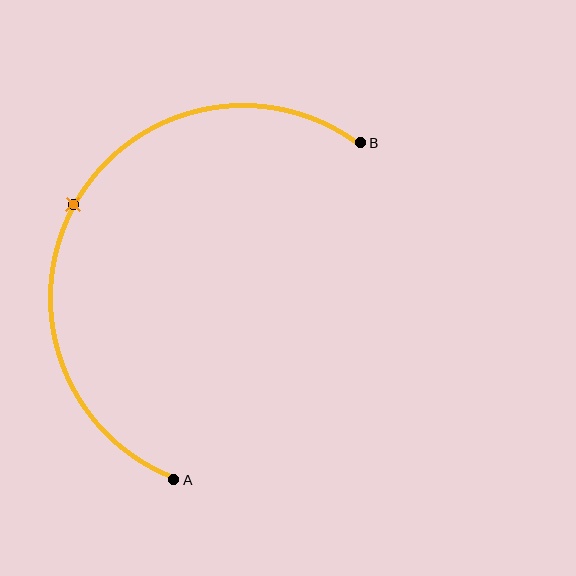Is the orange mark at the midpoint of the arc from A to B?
Yes. The orange mark lies on the arc at equal arc-length from both A and B — it is the arc midpoint.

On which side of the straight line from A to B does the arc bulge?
The arc bulges to the left of the straight line connecting A and B.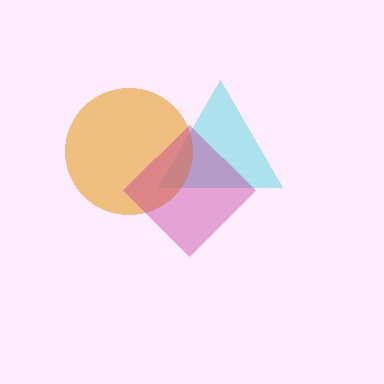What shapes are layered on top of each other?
The layered shapes are: a cyan triangle, an orange circle, a magenta diamond.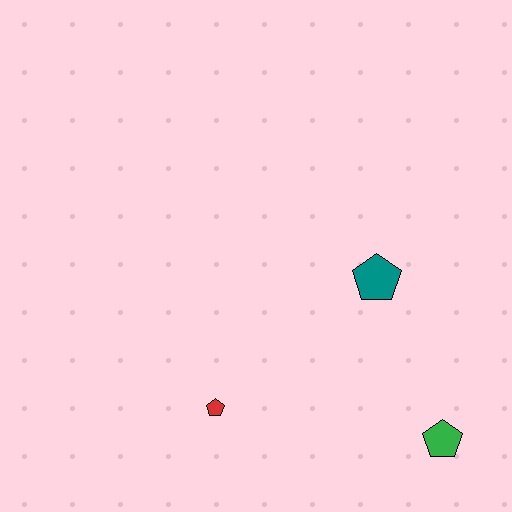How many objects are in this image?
There are 3 objects.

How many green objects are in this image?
There is 1 green object.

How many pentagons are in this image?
There are 3 pentagons.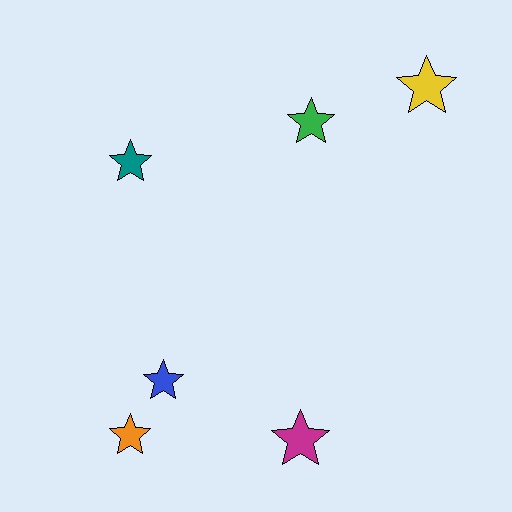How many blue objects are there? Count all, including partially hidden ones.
There is 1 blue object.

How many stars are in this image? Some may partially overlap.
There are 6 stars.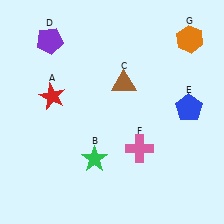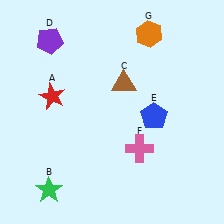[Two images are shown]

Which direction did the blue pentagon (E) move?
The blue pentagon (E) moved left.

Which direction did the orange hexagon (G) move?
The orange hexagon (G) moved left.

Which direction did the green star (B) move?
The green star (B) moved left.